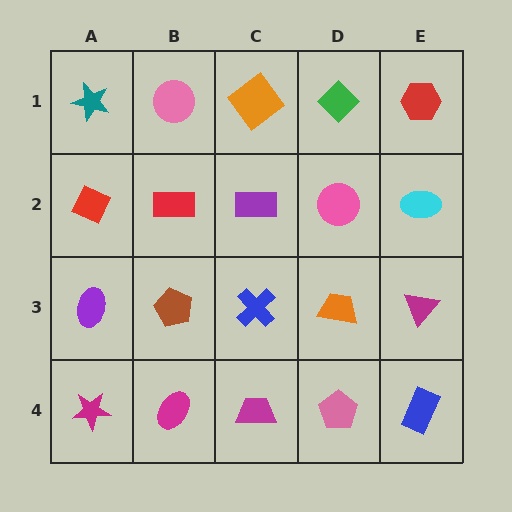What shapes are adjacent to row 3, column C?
A purple rectangle (row 2, column C), a magenta trapezoid (row 4, column C), a brown pentagon (row 3, column B), an orange trapezoid (row 3, column D).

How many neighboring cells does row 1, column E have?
2.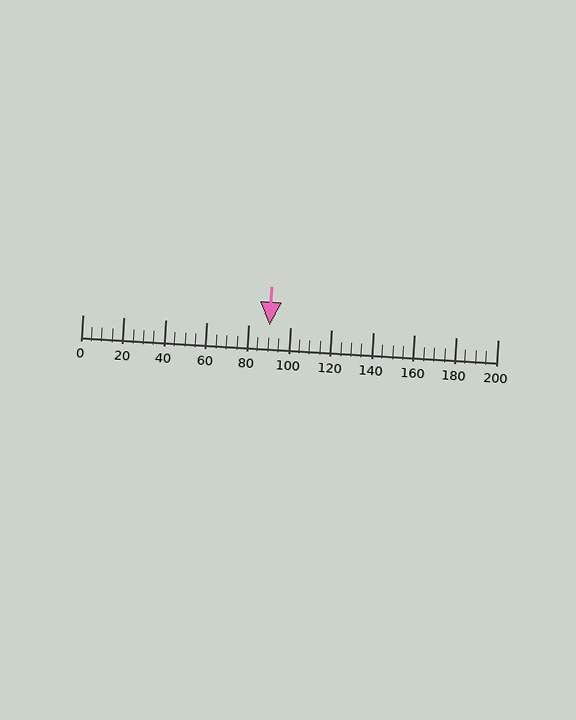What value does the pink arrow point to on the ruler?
The pink arrow points to approximately 90.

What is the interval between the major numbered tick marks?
The major tick marks are spaced 20 units apart.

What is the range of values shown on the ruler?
The ruler shows values from 0 to 200.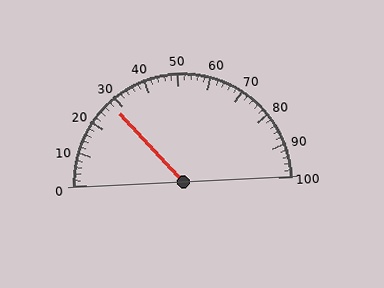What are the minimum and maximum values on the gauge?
The gauge ranges from 0 to 100.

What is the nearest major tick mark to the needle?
The nearest major tick mark is 30.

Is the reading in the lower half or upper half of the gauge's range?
The reading is in the lower half of the range (0 to 100).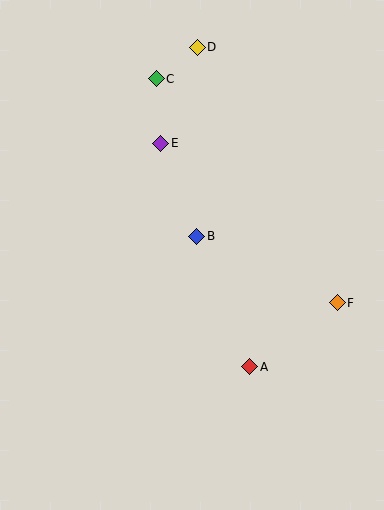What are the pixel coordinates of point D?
Point D is at (197, 47).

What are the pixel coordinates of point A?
Point A is at (250, 367).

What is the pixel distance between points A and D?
The distance between A and D is 324 pixels.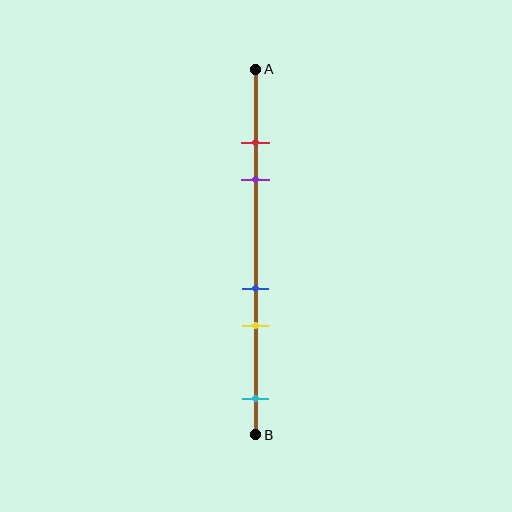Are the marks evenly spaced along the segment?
No, the marks are not evenly spaced.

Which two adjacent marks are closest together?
The red and purple marks are the closest adjacent pair.